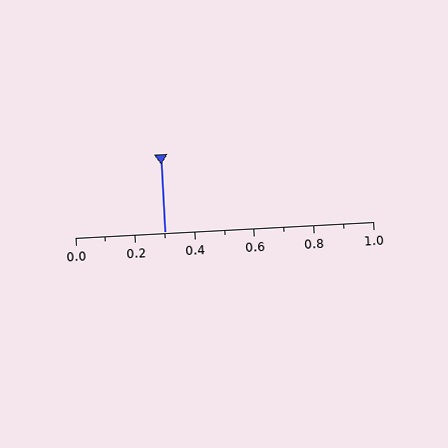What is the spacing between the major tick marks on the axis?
The major ticks are spaced 0.2 apart.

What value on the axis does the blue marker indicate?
The marker indicates approximately 0.3.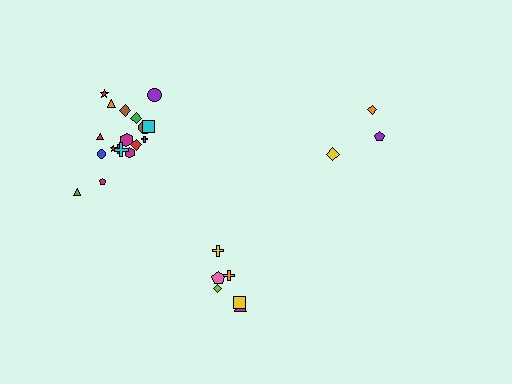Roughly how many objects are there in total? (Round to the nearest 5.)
Roughly 25 objects in total.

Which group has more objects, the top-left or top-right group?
The top-left group.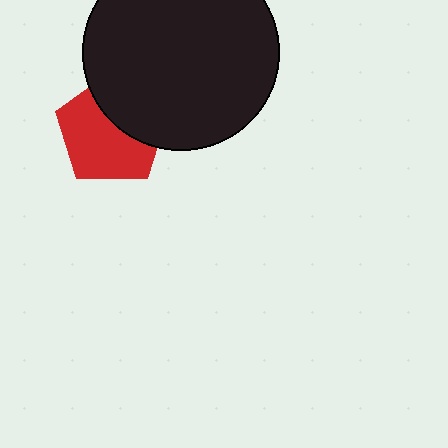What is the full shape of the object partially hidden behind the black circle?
The partially hidden object is a red pentagon.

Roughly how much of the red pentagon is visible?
About half of it is visible (roughly 62%).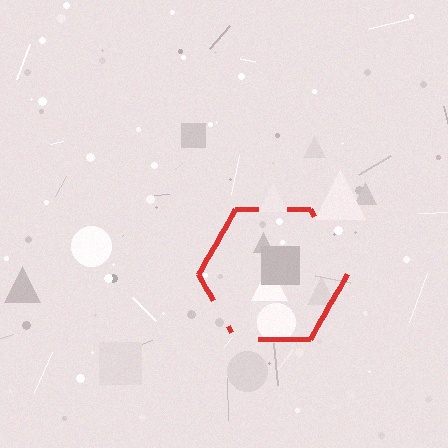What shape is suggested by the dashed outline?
The dashed outline suggests a hexagon.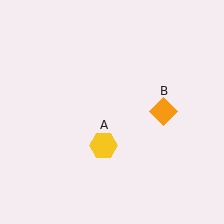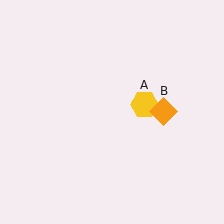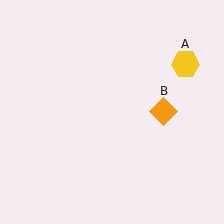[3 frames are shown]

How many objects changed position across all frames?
1 object changed position: yellow hexagon (object A).